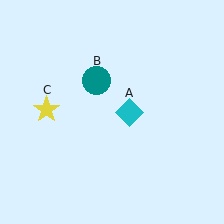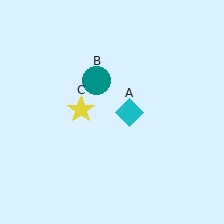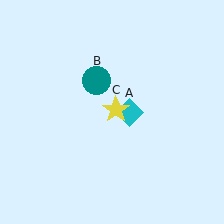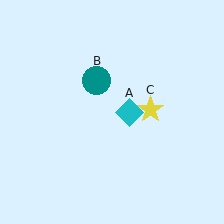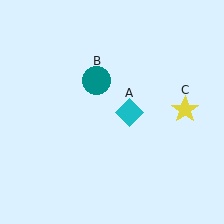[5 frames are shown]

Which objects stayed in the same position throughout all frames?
Cyan diamond (object A) and teal circle (object B) remained stationary.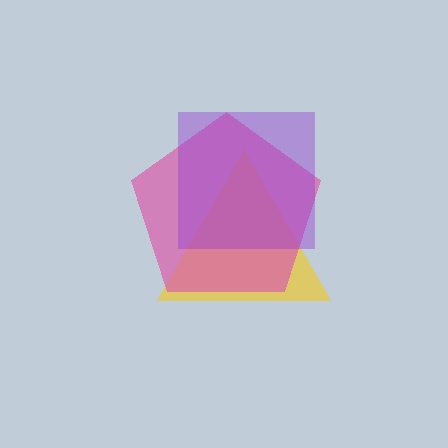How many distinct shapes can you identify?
There are 3 distinct shapes: a yellow triangle, a pink pentagon, a purple square.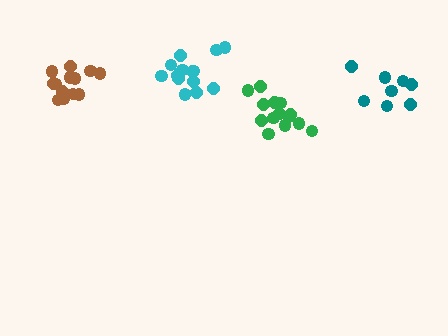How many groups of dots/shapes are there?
There are 4 groups.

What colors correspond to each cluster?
The clusters are colored: teal, green, brown, cyan.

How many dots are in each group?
Group 1: 8 dots, Group 2: 14 dots, Group 3: 13 dots, Group 4: 14 dots (49 total).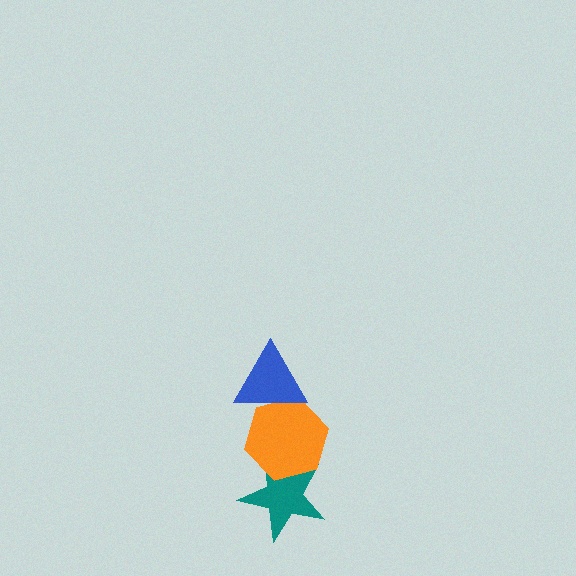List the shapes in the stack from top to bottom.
From top to bottom: the blue triangle, the orange hexagon, the teal star.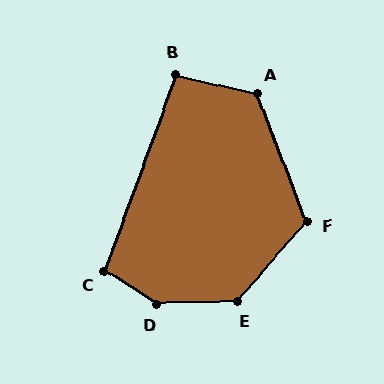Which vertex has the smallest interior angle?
B, at approximately 97 degrees.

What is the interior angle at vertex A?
Approximately 124 degrees (obtuse).